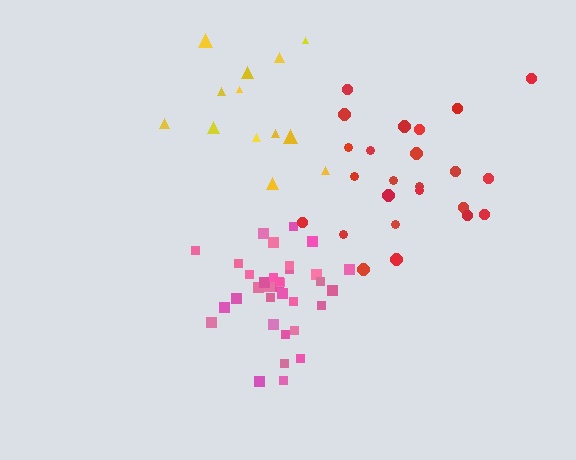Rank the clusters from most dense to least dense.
pink, red, yellow.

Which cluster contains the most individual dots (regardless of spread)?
Pink (34).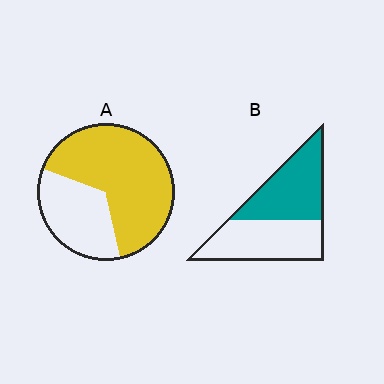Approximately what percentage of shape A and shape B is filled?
A is approximately 65% and B is approximately 50%.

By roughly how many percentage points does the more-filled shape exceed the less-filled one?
By roughly 15 percentage points (A over B).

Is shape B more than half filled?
Roughly half.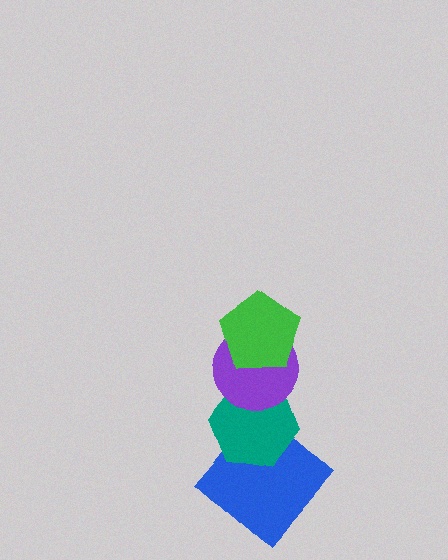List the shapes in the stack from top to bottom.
From top to bottom: the green pentagon, the purple circle, the teal hexagon, the blue diamond.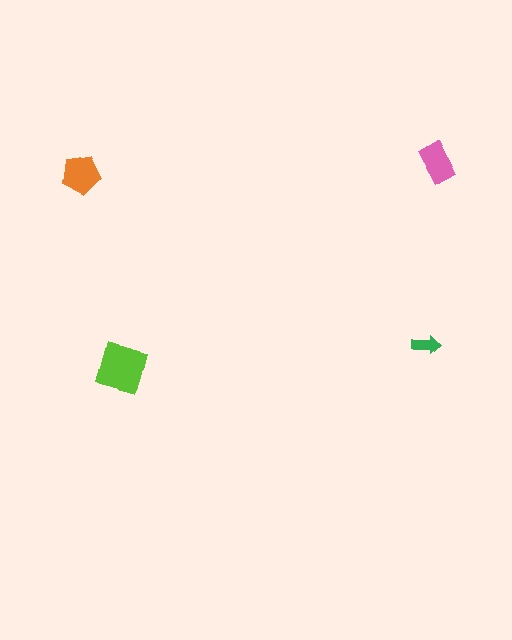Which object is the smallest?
The green arrow.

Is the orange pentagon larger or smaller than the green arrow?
Larger.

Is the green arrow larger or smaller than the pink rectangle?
Smaller.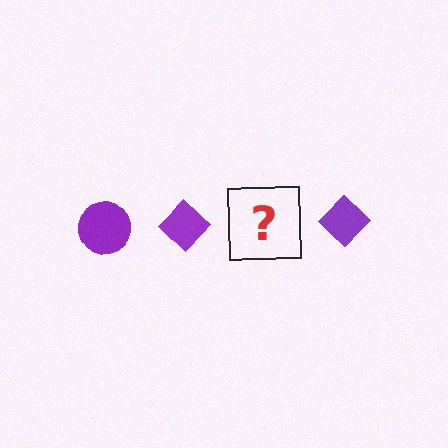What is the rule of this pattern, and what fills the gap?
The rule is that the pattern cycles through circle, diamond shapes in purple. The gap should be filled with a purple circle.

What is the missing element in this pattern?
The missing element is a purple circle.